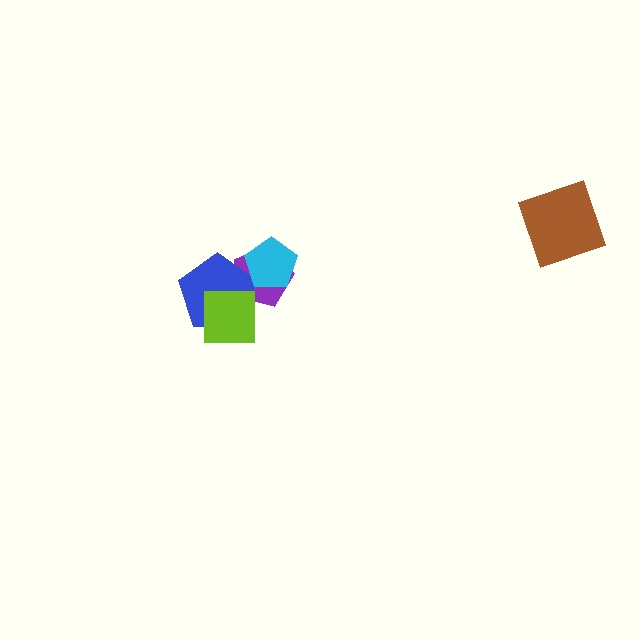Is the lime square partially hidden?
No, no other shape covers it.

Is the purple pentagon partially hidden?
Yes, it is partially covered by another shape.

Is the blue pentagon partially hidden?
Yes, it is partially covered by another shape.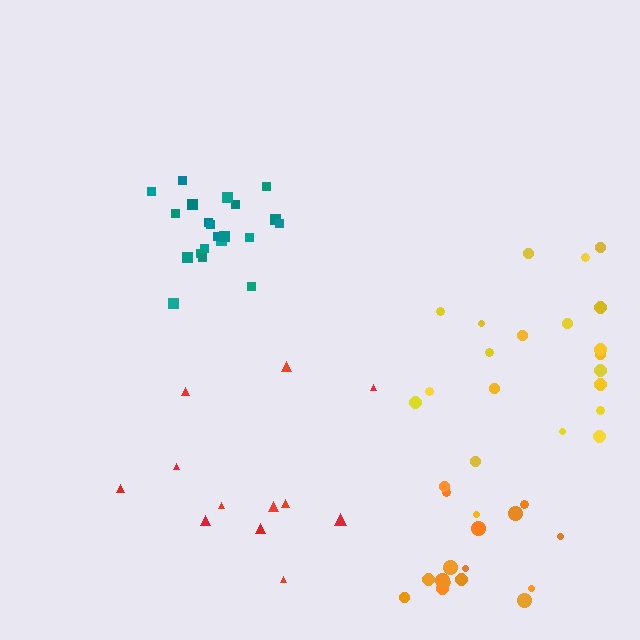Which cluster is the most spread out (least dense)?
Red.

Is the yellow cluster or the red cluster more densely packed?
Yellow.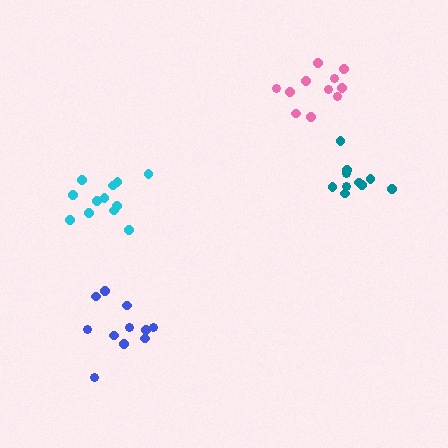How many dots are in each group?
Group 1: 11 dots, Group 2: 10 dots, Group 3: 11 dots, Group 4: 12 dots (44 total).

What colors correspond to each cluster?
The clusters are colored: pink, teal, blue, cyan.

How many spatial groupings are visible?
There are 4 spatial groupings.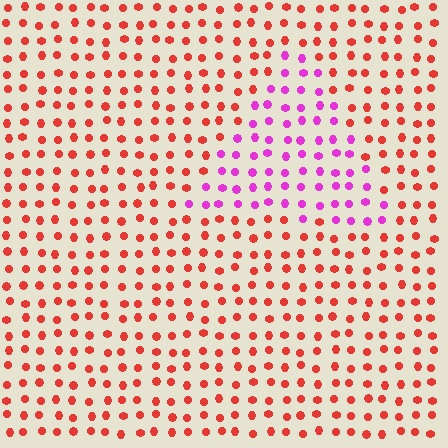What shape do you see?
I see a triangle.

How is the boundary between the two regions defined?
The boundary is defined purely by a slight shift in hue (about 58 degrees). Spacing, size, and orientation are identical on both sides.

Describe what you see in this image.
The image is filled with small red elements in a uniform arrangement. A triangle-shaped region is visible where the elements are tinted to a slightly different hue, forming a subtle color boundary.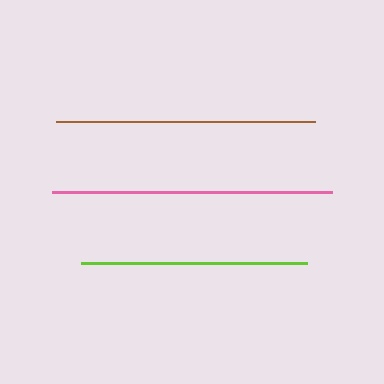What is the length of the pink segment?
The pink segment is approximately 280 pixels long.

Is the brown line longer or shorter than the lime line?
The brown line is longer than the lime line.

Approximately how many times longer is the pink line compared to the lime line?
The pink line is approximately 1.2 times the length of the lime line.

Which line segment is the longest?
The pink line is the longest at approximately 280 pixels.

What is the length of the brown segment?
The brown segment is approximately 259 pixels long.